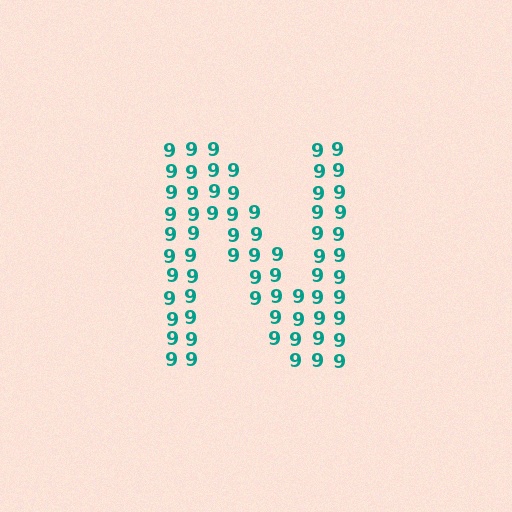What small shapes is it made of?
It is made of small digit 9's.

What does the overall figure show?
The overall figure shows the letter N.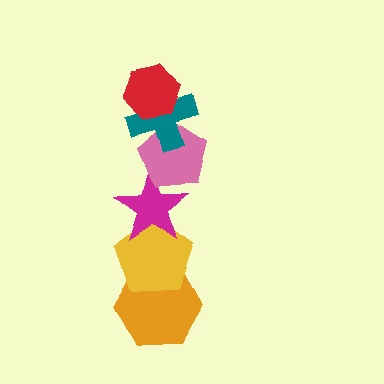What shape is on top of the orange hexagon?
The yellow pentagon is on top of the orange hexagon.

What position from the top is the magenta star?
The magenta star is 4th from the top.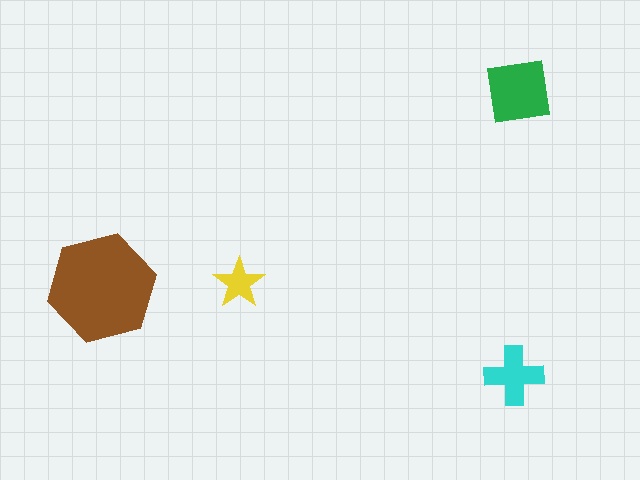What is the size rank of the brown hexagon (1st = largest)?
1st.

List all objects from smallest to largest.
The yellow star, the cyan cross, the green square, the brown hexagon.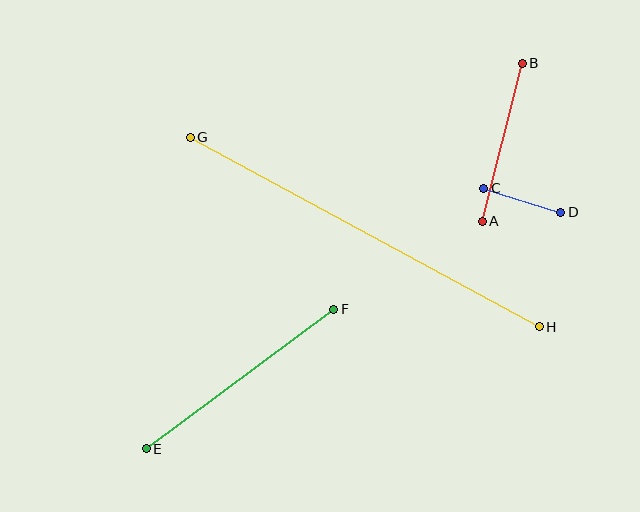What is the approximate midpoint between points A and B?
The midpoint is at approximately (502, 142) pixels.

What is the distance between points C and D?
The distance is approximately 81 pixels.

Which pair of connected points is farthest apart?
Points G and H are farthest apart.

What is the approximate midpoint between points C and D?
The midpoint is at approximately (522, 200) pixels.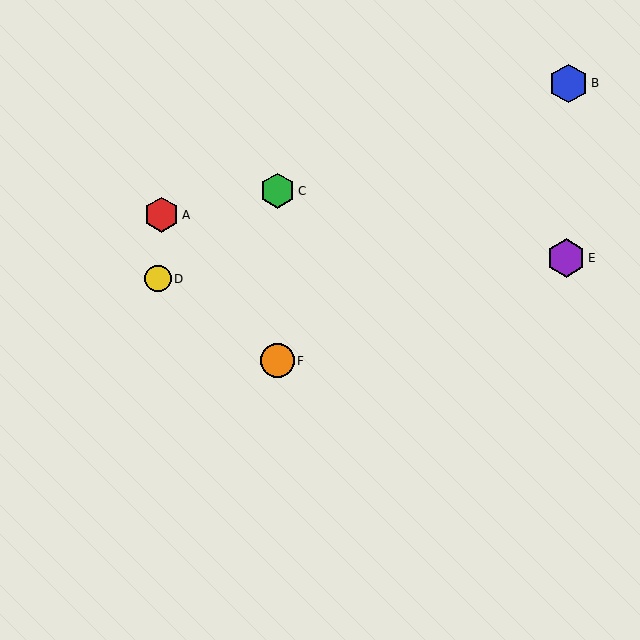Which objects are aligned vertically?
Objects C, F are aligned vertically.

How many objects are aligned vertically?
2 objects (C, F) are aligned vertically.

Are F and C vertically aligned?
Yes, both are at x≈278.